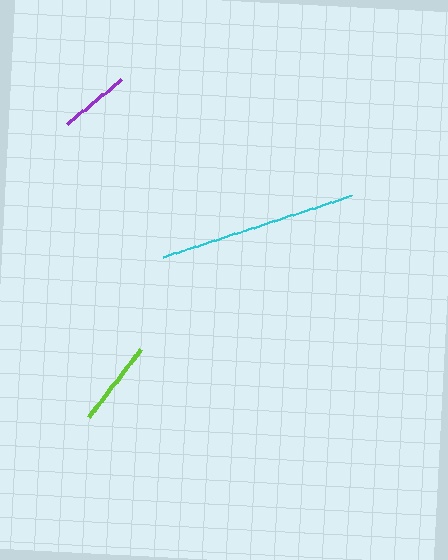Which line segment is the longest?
The cyan line is the longest at approximately 198 pixels.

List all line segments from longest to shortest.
From longest to shortest: cyan, lime, purple.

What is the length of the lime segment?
The lime segment is approximately 87 pixels long.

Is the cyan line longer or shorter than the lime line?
The cyan line is longer than the lime line.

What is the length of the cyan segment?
The cyan segment is approximately 198 pixels long.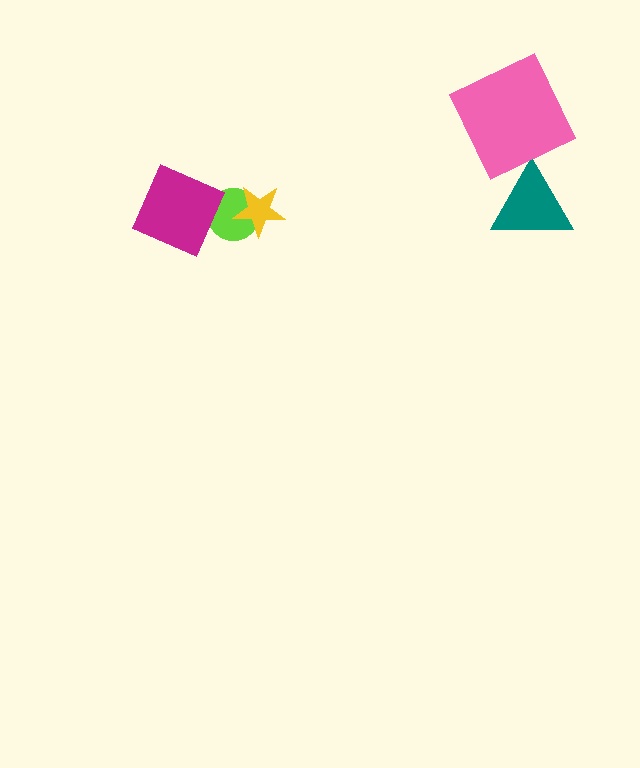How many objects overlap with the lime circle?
2 objects overlap with the lime circle.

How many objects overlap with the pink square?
0 objects overlap with the pink square.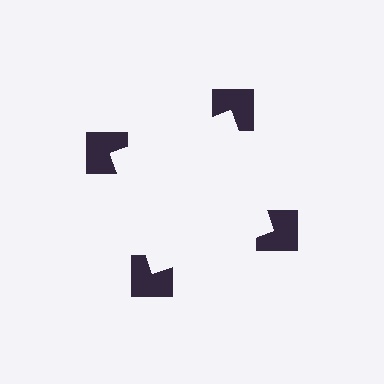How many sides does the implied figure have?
4 sides.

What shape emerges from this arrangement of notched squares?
An illusory square — its edges are inferred from the aligned wedge cuts in the notched squares, not physically drawn.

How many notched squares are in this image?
There are 4 — one at each vertex of the illusory square.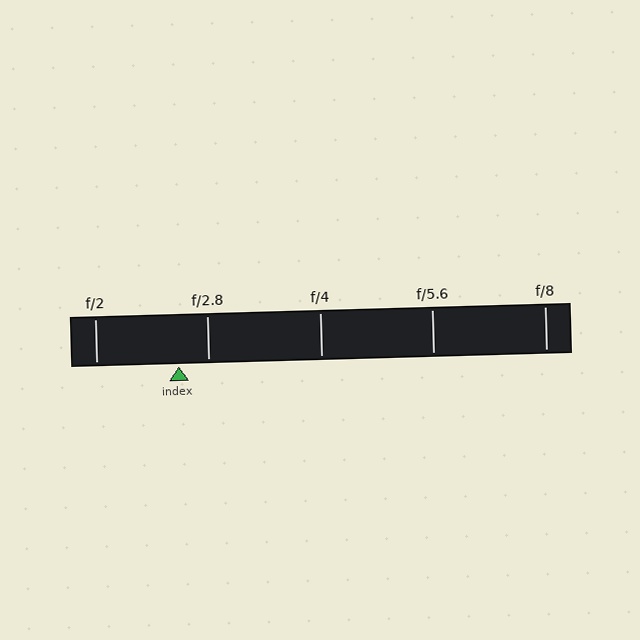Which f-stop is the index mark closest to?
The index mark is closest to f/2.8.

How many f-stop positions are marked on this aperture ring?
There are 5 f-stop positions marked.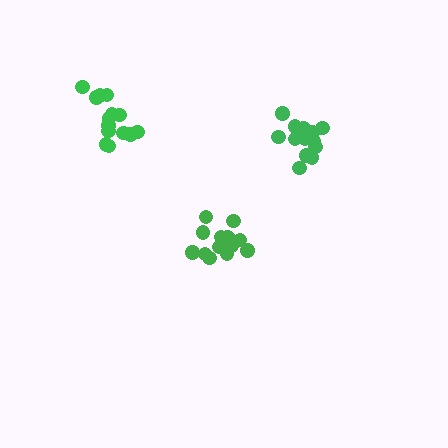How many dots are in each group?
Group 1: 17 dots, Group 2: 14 dots, Group 3: 14 dots (45 total).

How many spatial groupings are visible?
There are 3 spatial groupings.